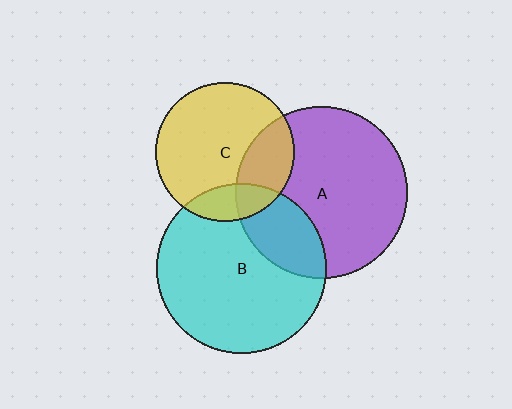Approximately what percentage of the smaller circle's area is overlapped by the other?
Approximately 25%.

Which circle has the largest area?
Circle A (purple).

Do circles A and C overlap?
Yes.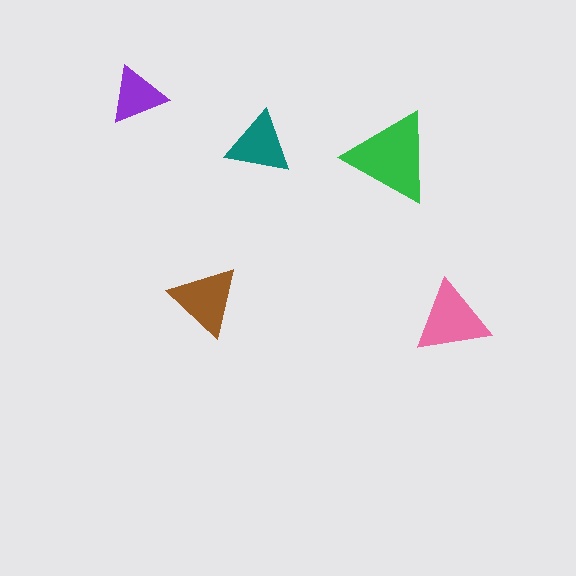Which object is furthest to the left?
The purple triangle is leftmost.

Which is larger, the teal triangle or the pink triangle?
The pink one.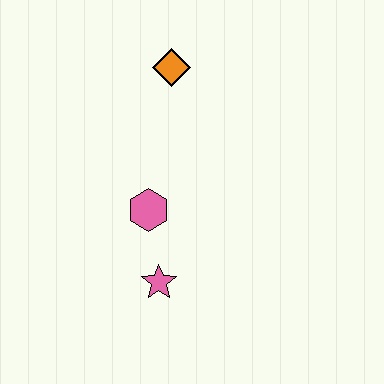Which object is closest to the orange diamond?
The pink hexagon is closest to the orange diamond.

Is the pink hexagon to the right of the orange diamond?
No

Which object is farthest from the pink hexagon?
The orange diamond is farthest from the pink hexagon.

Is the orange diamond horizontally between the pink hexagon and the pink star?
No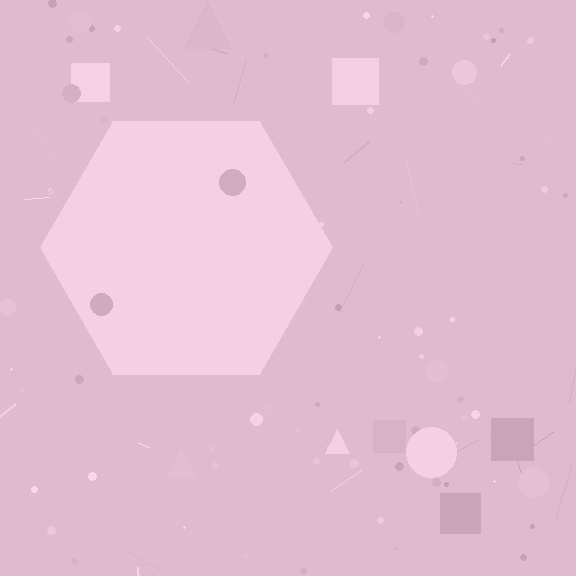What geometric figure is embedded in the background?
A hexagon is embedded in the background.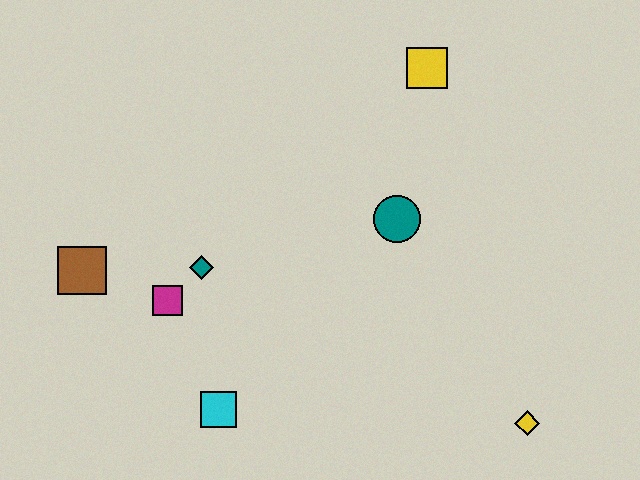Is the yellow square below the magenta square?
No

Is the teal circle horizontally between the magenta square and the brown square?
No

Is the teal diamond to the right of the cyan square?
No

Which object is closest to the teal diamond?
The magenta square is closest to the teal diamond.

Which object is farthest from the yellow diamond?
The brown square is farthest from the yellow diamond.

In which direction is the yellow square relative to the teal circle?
The yellow square is above the teal circle.